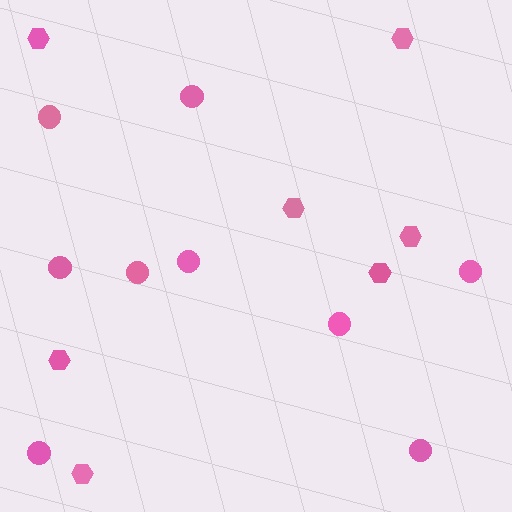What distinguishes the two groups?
There are 2 groups: one group of circles (9) and one group of hexagons (7).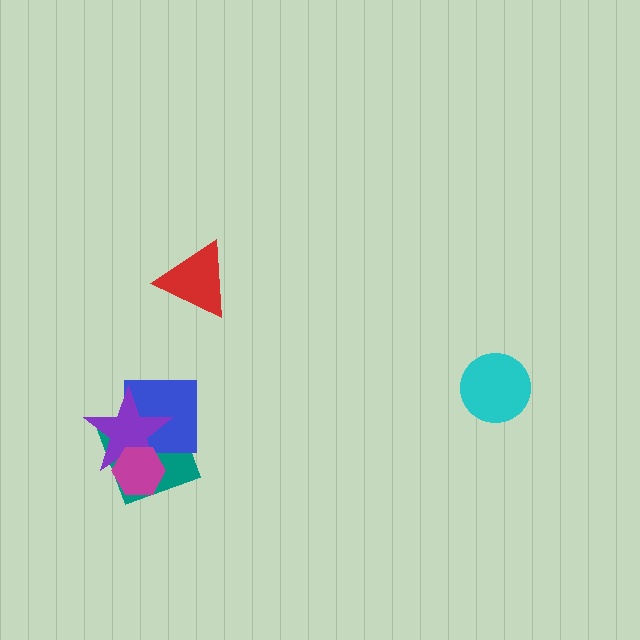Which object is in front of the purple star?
The magenta hexagon is in front of the purple star.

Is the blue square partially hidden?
Yes, it is partially covered by another shape.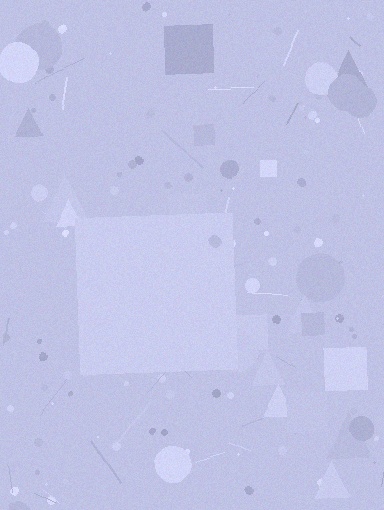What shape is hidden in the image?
A square is hidden in the image.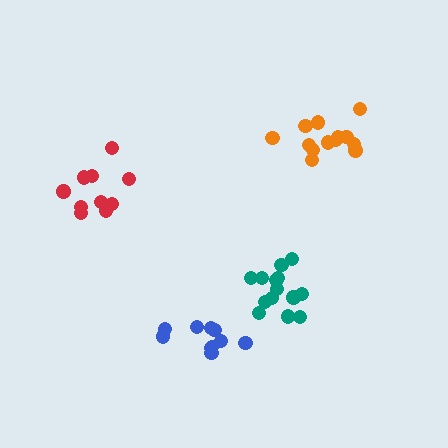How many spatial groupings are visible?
There are 4 spatial groupings.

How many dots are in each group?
Group 1: 10 dots, Group 2: 14 dots, Group 3: 13 dots, Group 4: 10 dots (47 total).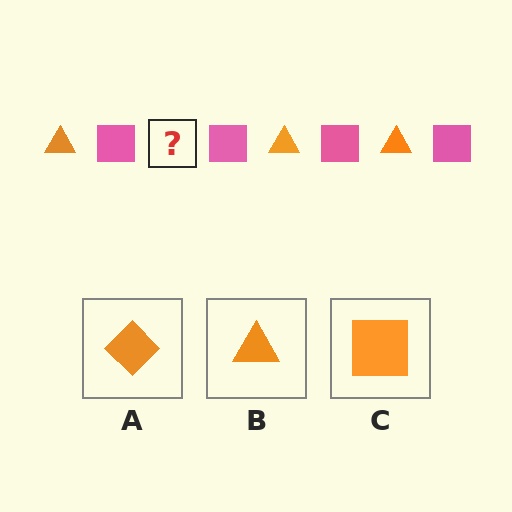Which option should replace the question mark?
Option B.